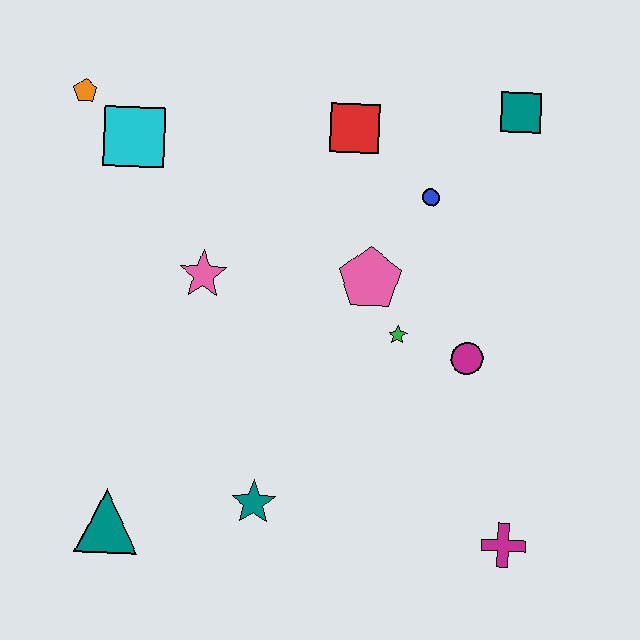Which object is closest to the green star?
The pink pentagon is closest to the green star.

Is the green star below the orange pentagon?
Yes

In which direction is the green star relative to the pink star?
The green star is to the right of the pink star.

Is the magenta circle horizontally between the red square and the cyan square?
No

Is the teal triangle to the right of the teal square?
No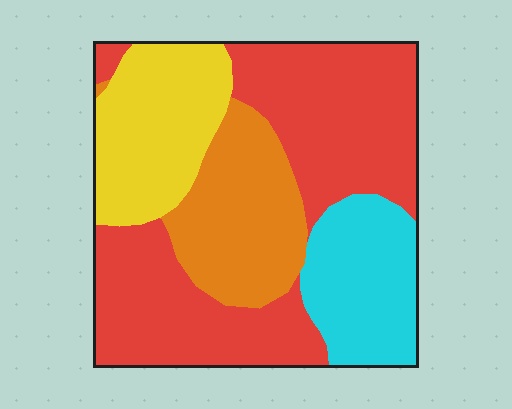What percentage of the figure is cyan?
Cyan takes up about one sixth (1/6) of the figure.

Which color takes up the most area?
Red, at roughly 45%.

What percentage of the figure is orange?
Orange takes up less than a quarter of the figure.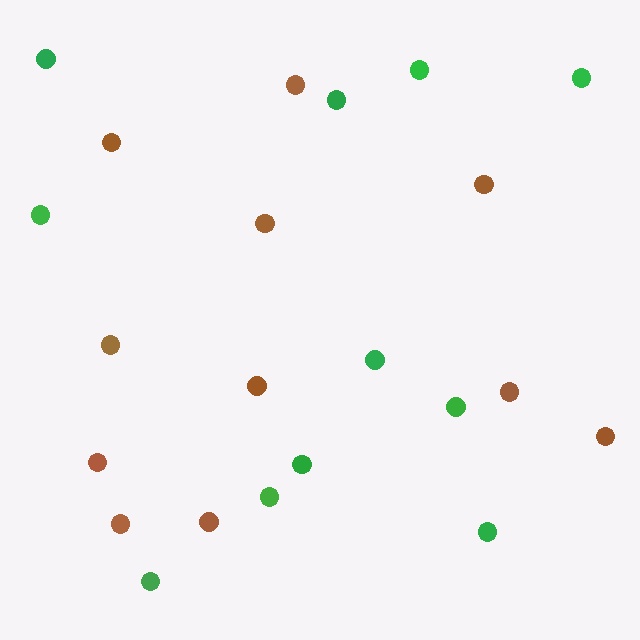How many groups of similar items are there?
There are 2 groups: one group of green circles (11) and one group of brown circles (11).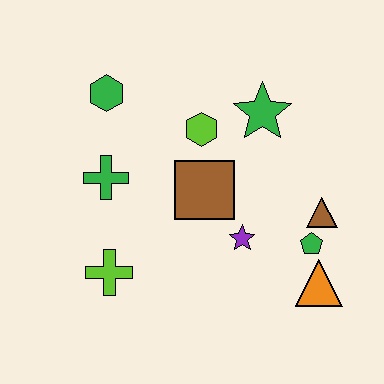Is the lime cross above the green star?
No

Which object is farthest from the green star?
The lime cross is farthest from the green star.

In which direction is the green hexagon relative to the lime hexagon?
The green hexagon is to the left of the lime hexagon.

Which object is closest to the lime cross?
The green cross is closest to the lime cross.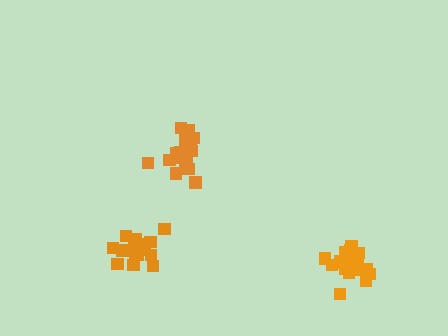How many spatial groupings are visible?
There are 3 spatial groupings.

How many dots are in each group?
Group 1: 18 dots, Group 2: 19 dots, Group 3: 19 dots (56 total).